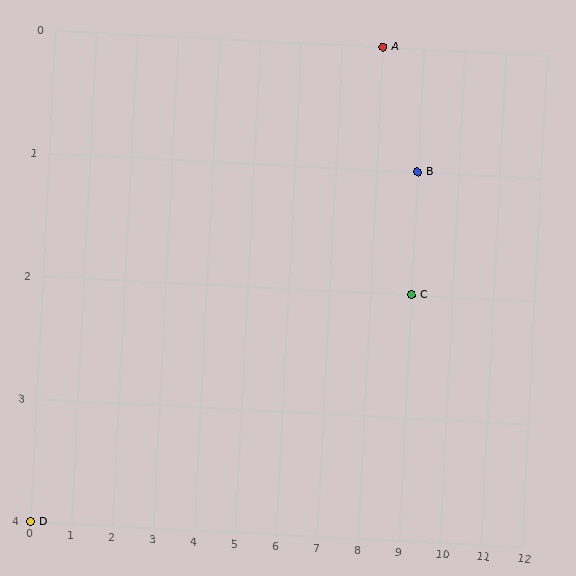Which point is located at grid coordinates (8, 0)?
Point A is at (8, 0).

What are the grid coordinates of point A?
Point A is at grid coordinates (8, 0).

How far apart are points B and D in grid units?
Points B and D are 9 columns and 3 rows apart (about 9.5 grid units diagonally).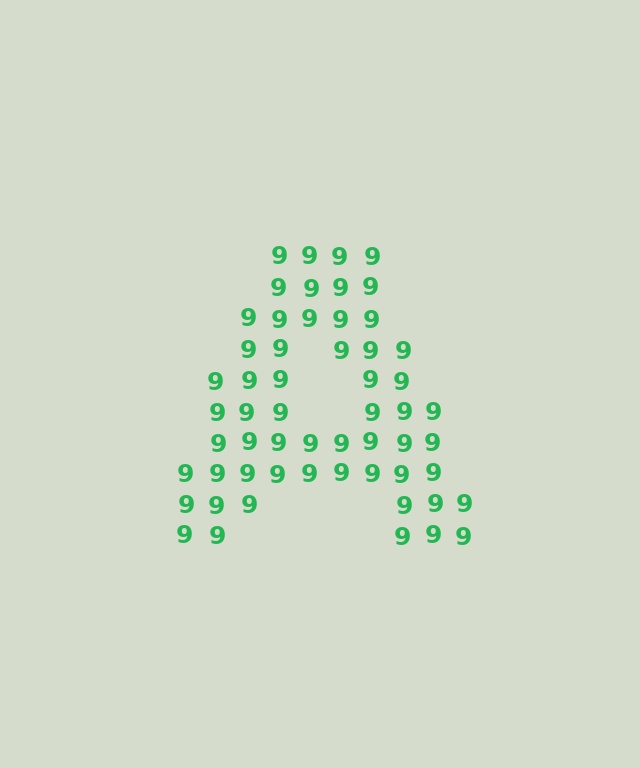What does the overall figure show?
The overall figure shows the letter A.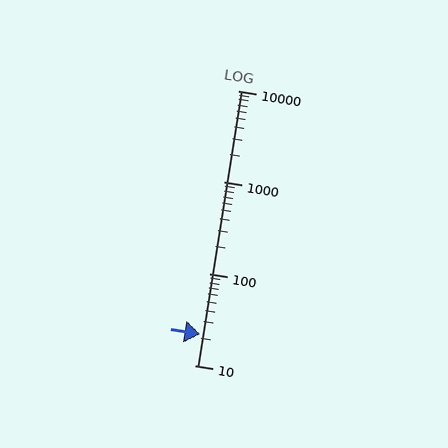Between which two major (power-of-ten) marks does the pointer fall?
The pointer is between 10 and 100.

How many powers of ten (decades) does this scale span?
The scale spans 3 decades, from 10 to 10000.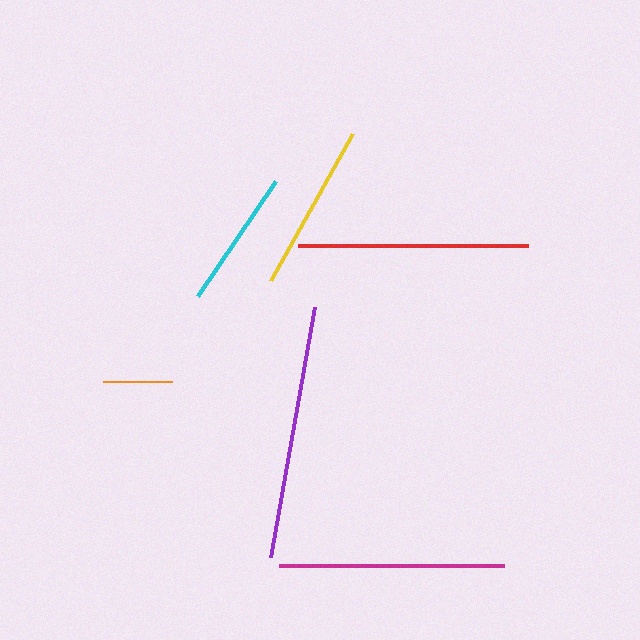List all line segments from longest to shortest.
From longest to shortest: purple, red, magenta, yellow, cyan, orange.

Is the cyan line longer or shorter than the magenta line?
The magenta line is longer than the cyan line.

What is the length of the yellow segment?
The yellow segment is approximately 168 pixels long.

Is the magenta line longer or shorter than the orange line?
The magenta line is longer than the orange line.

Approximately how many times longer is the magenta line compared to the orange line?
The magenta line is approximately 3.2 times the length of the orange line.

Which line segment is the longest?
The purple line is the longest at approximately 253 pixels.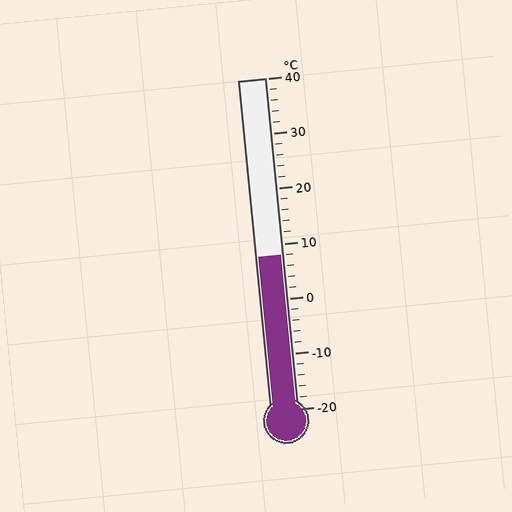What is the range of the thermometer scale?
The thermometer scale ranges from -20°C to 40°C.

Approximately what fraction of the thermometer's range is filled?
The thermometer is filled to approximately 45% of its range.